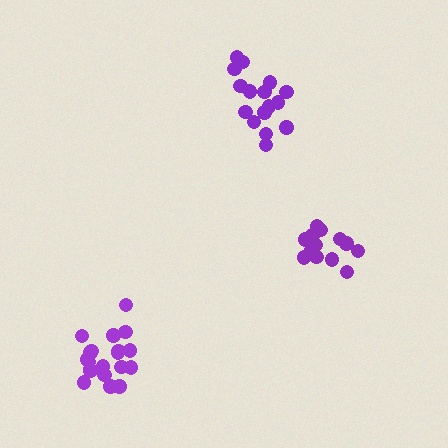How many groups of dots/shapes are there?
There are 3 groups.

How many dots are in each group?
Group 1: 16 dots, Group 2: 20 dots, Group 3: 15 dots (51 total).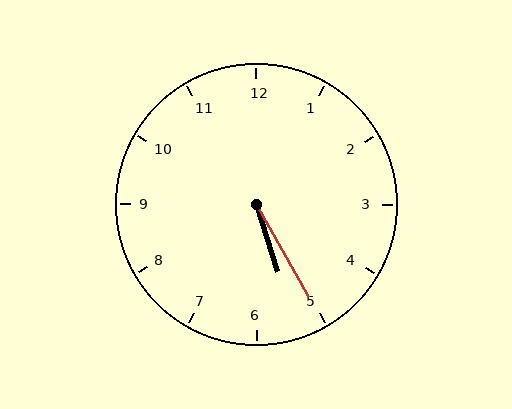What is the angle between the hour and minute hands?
Approximately 12 degrees.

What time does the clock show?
5:25.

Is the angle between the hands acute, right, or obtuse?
It is acute.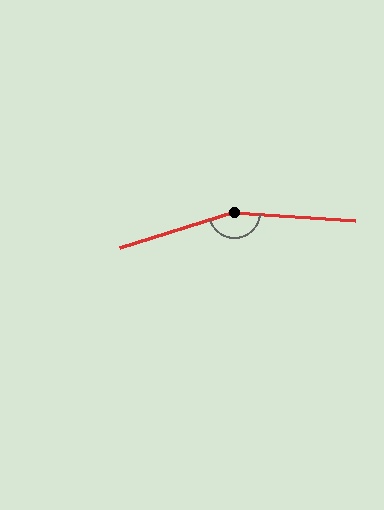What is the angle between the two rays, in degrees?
Approximately 159 degrees.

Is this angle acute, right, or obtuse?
It is obtuse.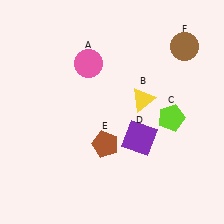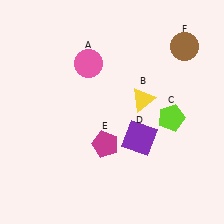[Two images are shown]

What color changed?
The pentagon (E) changed from brown in Image 1 to magenta in Image 2.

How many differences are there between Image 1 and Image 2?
There is 1 difference between the two images.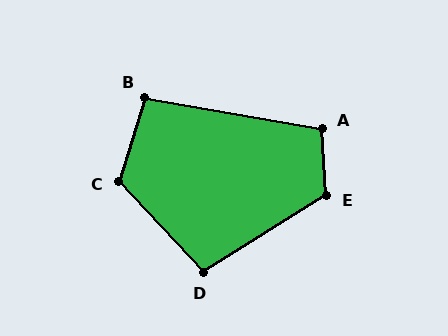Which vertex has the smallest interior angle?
B, at approximately 97 degrees.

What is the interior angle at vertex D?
Approximately 101 degrees (obtuse).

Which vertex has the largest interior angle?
C, at approximately 120 degrees.